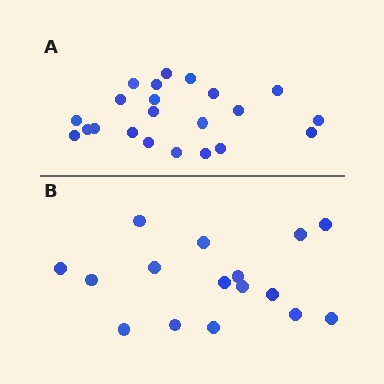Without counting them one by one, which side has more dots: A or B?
Region A (the top region) has more dots.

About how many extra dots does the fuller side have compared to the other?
Region A has about 6 more dots than region B.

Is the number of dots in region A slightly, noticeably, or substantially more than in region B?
Region A has noticeably more, but not dramatically so. The ratio is roughly 1.4 to 1.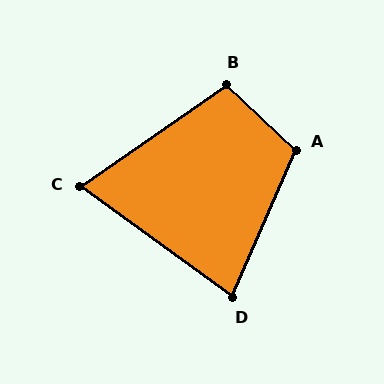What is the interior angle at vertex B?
Approximately 102 degrees (obtuse).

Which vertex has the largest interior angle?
A, at approximately 109 degrees.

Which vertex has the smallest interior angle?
C, at approximately 71 degrees.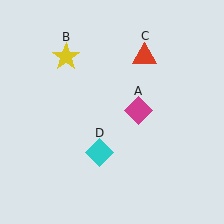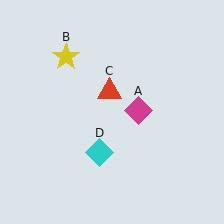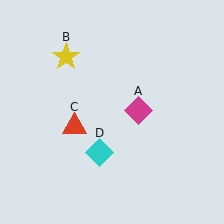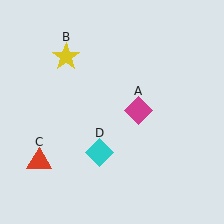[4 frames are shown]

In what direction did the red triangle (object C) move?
The red triangle (object C) moved down and to the left.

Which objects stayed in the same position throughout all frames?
Magenta diamond (object A) and yellow star (object B) and cyan diamond (object D) remained stationary.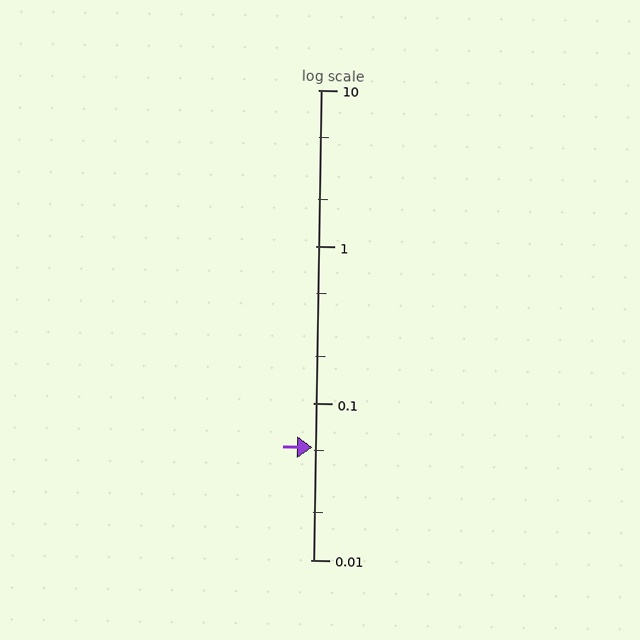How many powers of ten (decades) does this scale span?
The scale spans 3 decades, from 0.01 to 10.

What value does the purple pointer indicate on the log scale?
The pointer indicates approximately 0.052.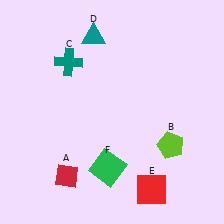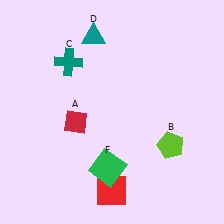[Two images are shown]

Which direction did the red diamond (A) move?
The red diamond (A) moved up.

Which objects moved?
The objects that moved are: the red diamond (A), the red square (E).